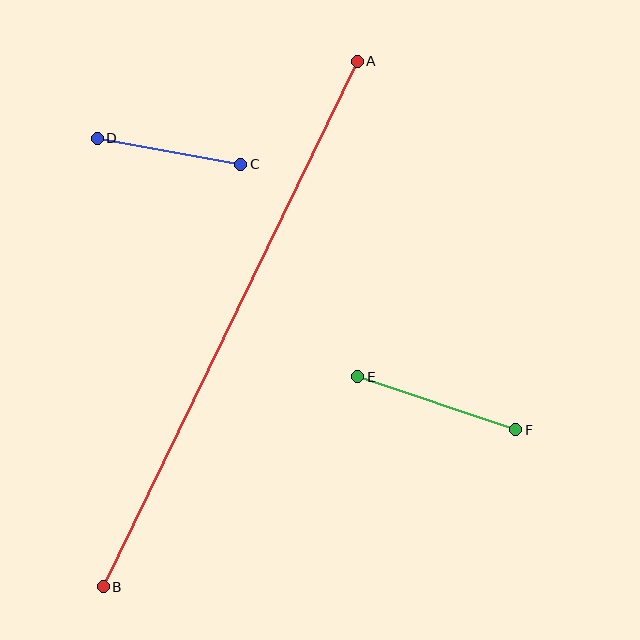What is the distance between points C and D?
The distance is approximately 146 pixels.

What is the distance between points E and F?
The distance is approximately 167 pixels.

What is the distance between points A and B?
The distance is approximately 584 pixels.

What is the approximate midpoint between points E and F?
The midpoint is at approximately (437, 403) pixels.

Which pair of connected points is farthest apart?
Points A and B are farthest apart.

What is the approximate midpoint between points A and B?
The midpoint is at approximately (230, 324) pixels.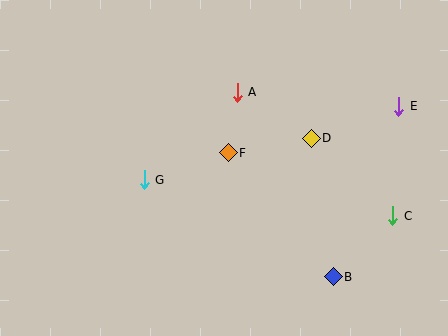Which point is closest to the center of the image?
Point F at (228, 153) is closest to the center.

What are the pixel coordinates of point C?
Point C is at (393, 216).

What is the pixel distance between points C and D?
The distance between C and D is 112 pixels.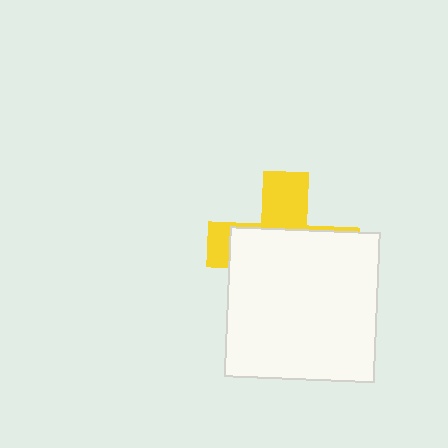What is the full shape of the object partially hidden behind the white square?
The partially hidden object is a yellow cross.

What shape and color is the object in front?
The object in front is a white square.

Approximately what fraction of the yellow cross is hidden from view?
Roughly 67% of the yellow cross is hidden behind the white square.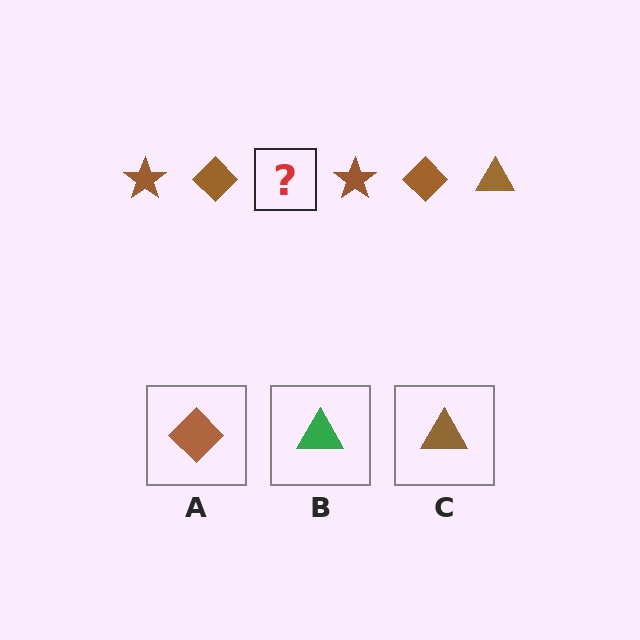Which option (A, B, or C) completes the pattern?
C.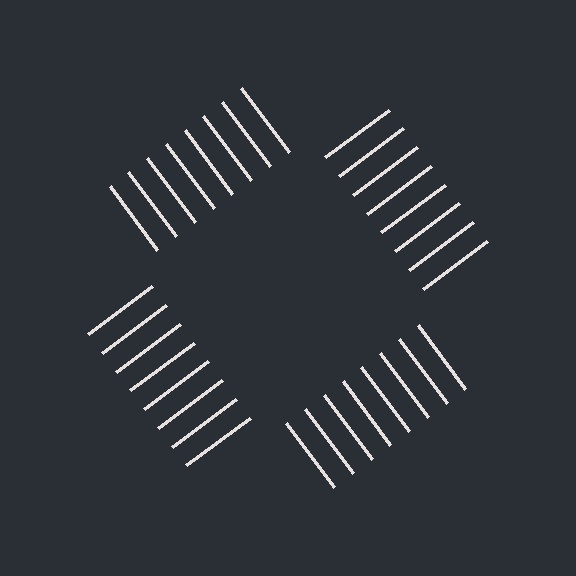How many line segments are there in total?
32 — 8 along each of the 4 edges.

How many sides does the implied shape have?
4 sides — the line-ends trace a square.